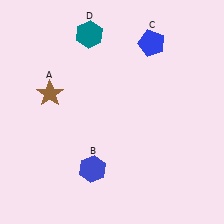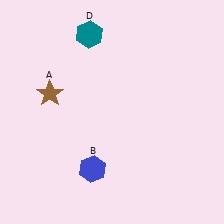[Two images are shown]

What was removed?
The blue pentagon (C) was removed in Image 2.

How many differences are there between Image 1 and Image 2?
There is 1 difference between the two images.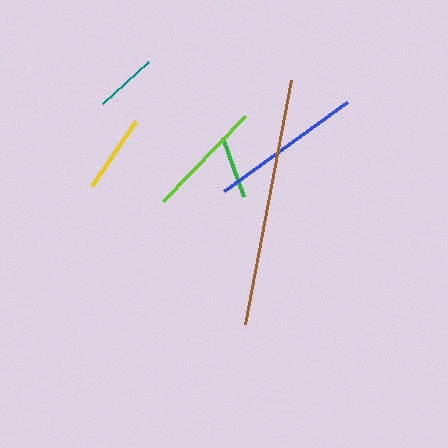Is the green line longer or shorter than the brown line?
The brown line is longer than the green line.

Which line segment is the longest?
The brown line is the longest at approximately 249 pixels.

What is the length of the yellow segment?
The yellow segment is approximately 79 pixels long.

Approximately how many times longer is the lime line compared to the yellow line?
The lime line is approximately 1.5 times the length of the yellow line.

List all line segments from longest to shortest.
From longest to shortest: brown, blue, lime, yellow, teal, green.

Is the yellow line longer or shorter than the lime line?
The lime line is longer than the yellow line.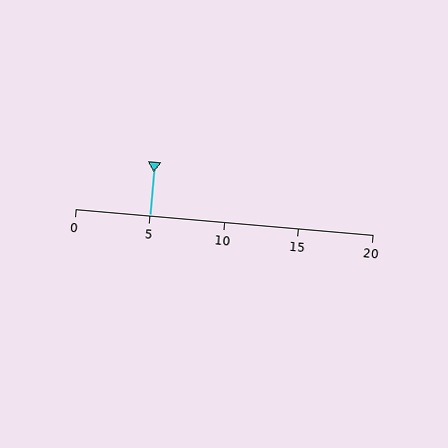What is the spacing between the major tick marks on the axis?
The major ticks are spaced 5 apart.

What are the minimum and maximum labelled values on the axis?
The axis runs from 0 to 20.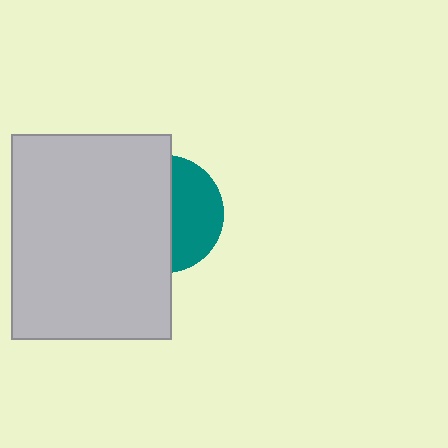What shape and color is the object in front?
The object in front is a light gray rectangle.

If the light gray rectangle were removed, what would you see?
You would see the complete teal circle.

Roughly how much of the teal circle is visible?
A small part of it is visible (roughly 43%).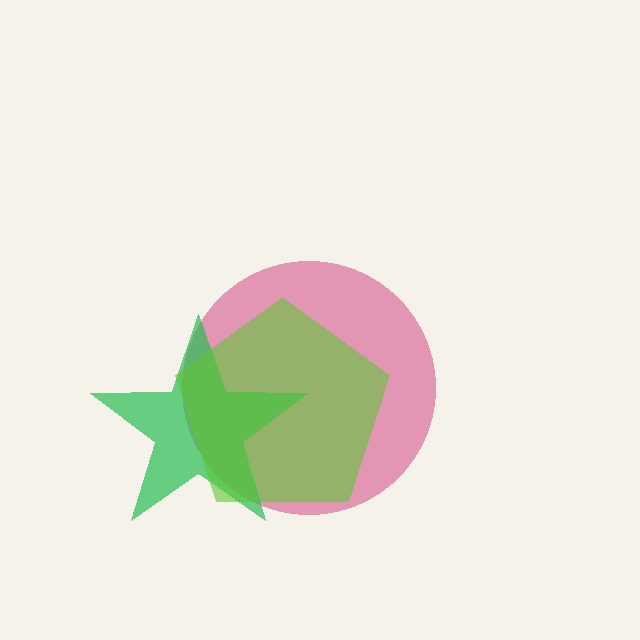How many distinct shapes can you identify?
There are 3 distinct shapes: a pink circle, a green star, a lime pentagon.